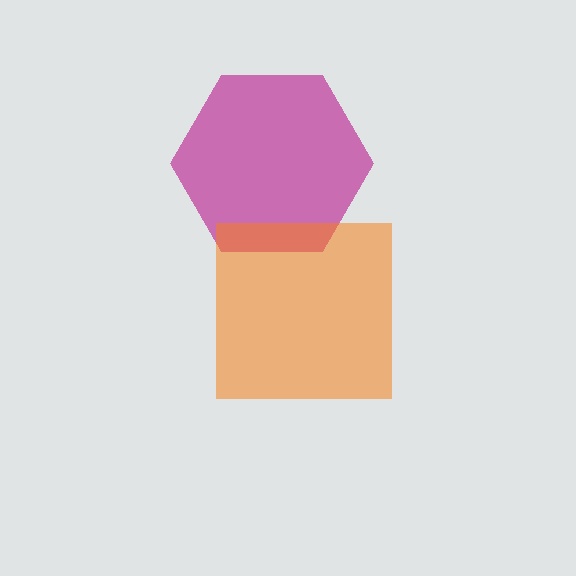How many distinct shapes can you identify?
There are 2 distinct shapes: a magenta hexagon, an orange square.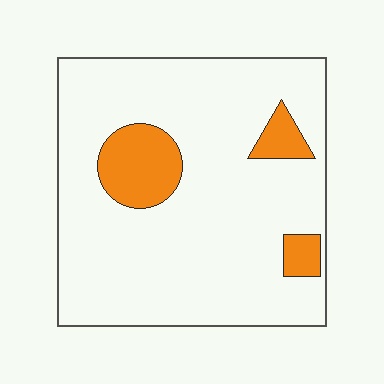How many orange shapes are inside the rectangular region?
3.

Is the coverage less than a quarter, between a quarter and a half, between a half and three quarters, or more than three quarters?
Less than a quarter.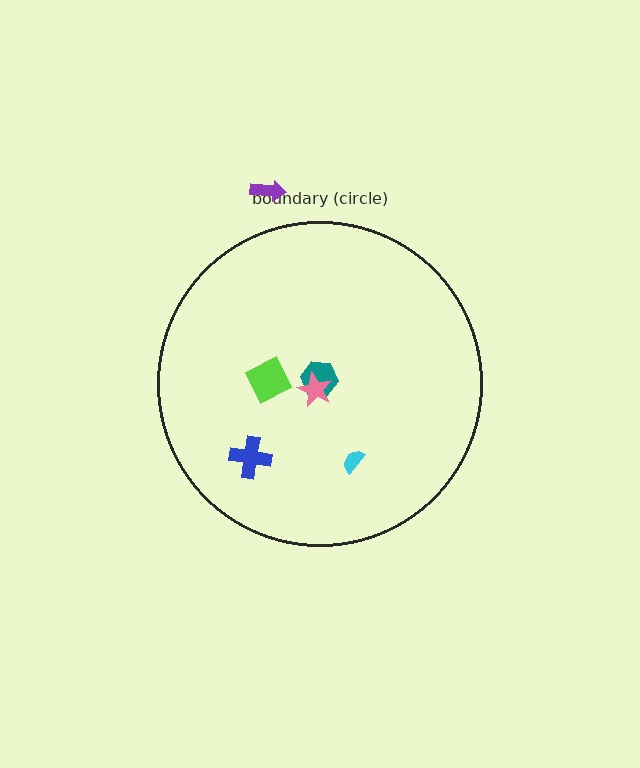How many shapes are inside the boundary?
5 inside, 1 outside.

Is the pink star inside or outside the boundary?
Inside.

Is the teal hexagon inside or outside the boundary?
Inside.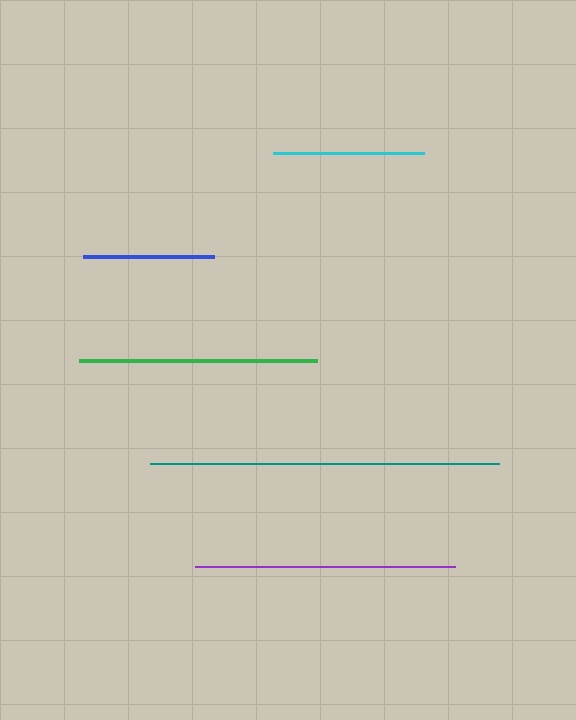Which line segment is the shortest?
The blue line is the shortest at approximately 130 pixels.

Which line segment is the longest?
The teal line is the longest at approximately 349 pixels.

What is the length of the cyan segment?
The cyan segment is approximately 151 pixels long.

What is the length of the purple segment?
The purple segment is approximately 260 pixels long.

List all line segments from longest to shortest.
From longest to shortest: teal, purple, green, cyan, blue.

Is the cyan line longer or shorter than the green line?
The green line is longer than the cyan line.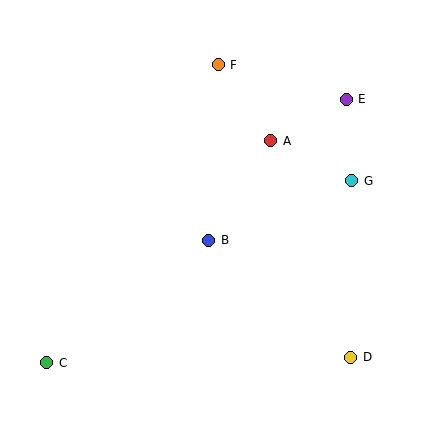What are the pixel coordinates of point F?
Point F is at (218, 65).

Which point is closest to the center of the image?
Point B at (209, 240) is closest to the center.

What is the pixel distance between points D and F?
The distance between D and F is 321 pixels.